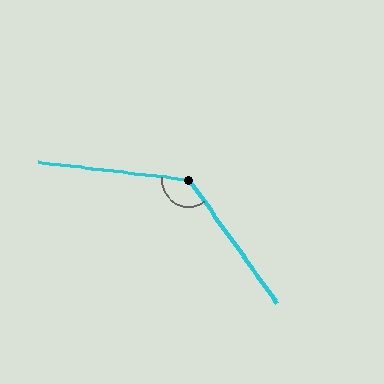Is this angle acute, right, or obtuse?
It is obtuse.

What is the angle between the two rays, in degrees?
Approximately 132 degrees.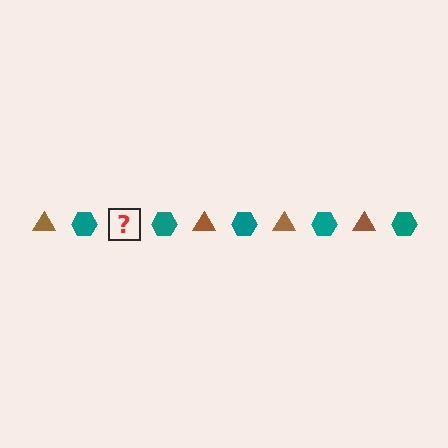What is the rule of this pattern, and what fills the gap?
The rule is that the pattern alternates between brown triangle and teal hexagon. The gap should be filled with a brown triangle.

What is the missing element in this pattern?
The missing element is a brown triangle.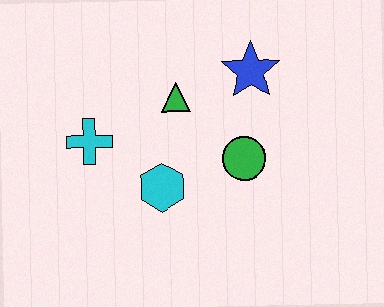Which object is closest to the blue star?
The green triangle is closest to the blue star.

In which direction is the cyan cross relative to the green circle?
The cyan cross is to the left of the green circle.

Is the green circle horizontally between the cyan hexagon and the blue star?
Yes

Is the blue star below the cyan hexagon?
No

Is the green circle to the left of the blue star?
Yes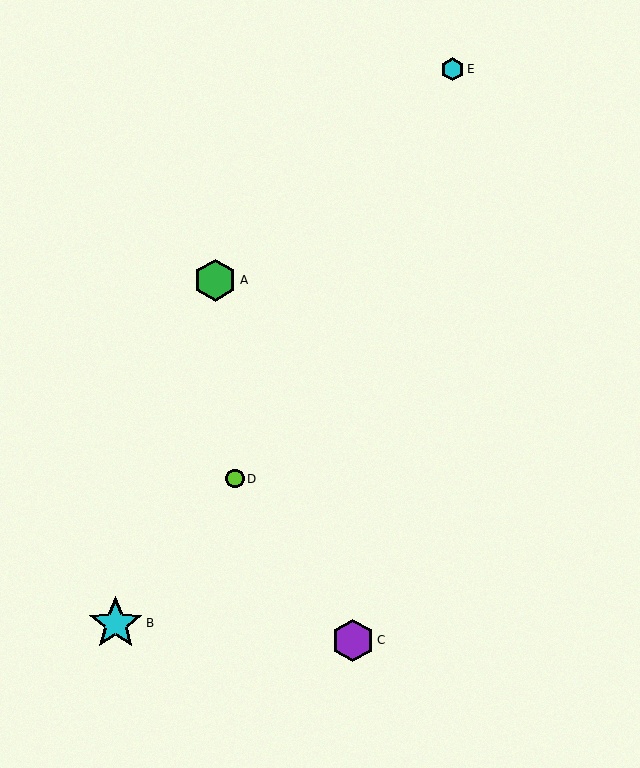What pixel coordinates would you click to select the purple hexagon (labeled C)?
Click at (353, 640) to select the purple hexagon C.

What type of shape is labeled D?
Shape D is a lime circle.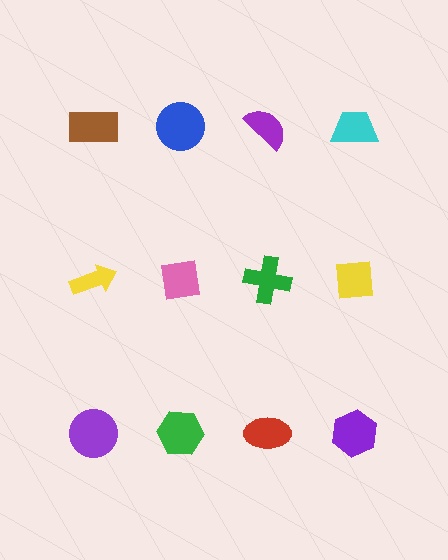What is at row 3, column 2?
A green hexagon.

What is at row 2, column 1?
A yellow arrow.